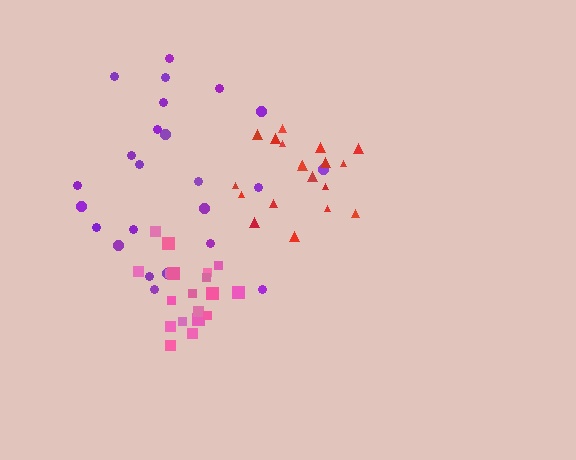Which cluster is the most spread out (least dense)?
Purple.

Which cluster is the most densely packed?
Pink.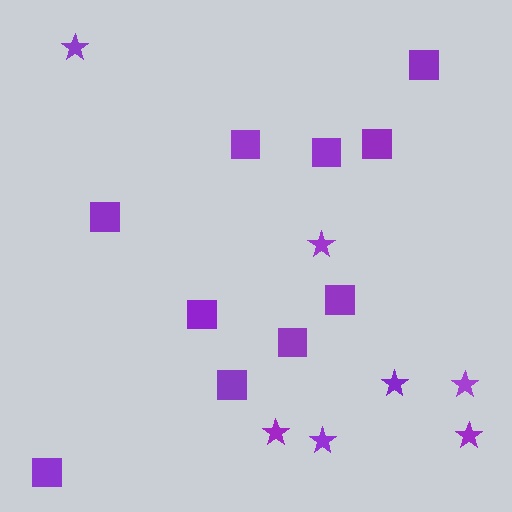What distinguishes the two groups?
There are 2 groups: one group of squares (10) and one group of stars (7).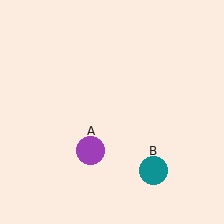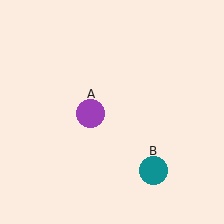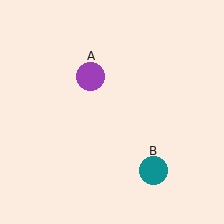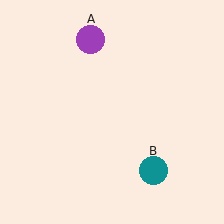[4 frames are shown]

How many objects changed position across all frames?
1 object changed position: purple circle (object A).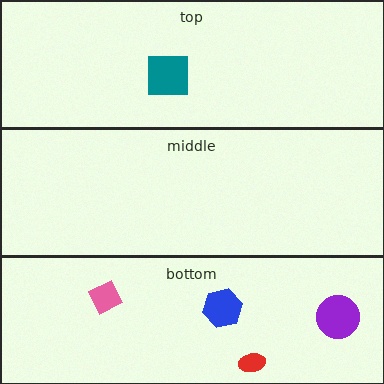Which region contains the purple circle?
The bottom region.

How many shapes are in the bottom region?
4.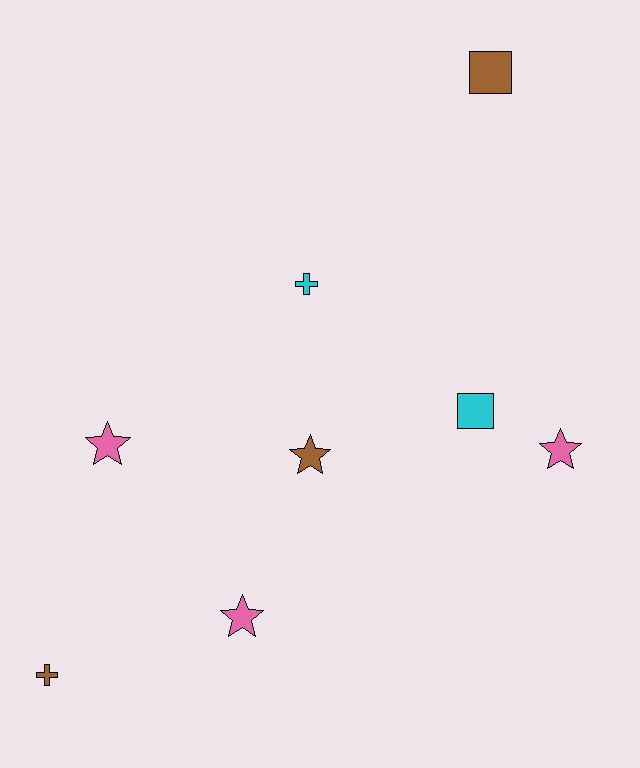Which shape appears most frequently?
Star, with 4 objects.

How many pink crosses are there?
There are no pink crosses.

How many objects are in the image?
There are 8 objects.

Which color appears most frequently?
Brown, with 3 objects.